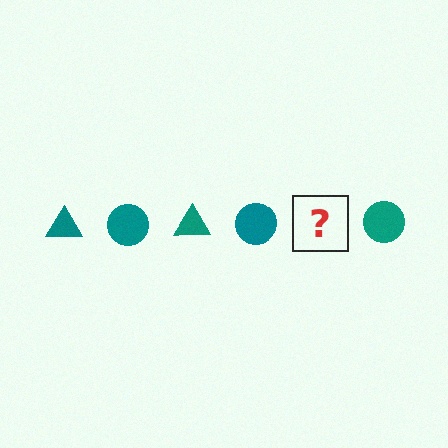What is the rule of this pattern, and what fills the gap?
The rule is that the pattern cycles through triangle, circle shapes in teal. The gap should be filled with a teal triangle.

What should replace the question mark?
The question mark should be replaced with a teal triangle.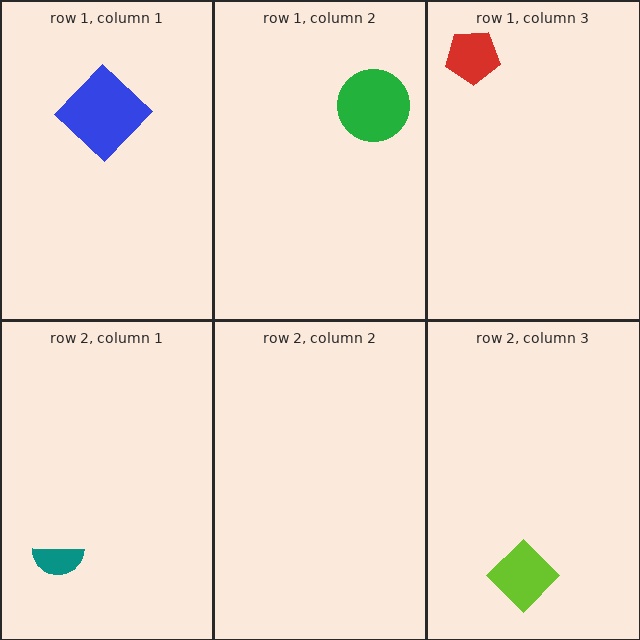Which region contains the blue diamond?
The row 1, column 1 region.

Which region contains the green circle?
The row 1, column 2 region.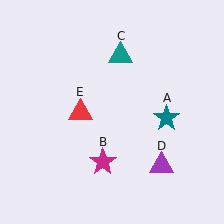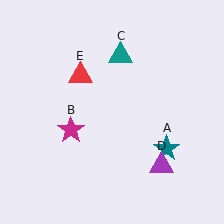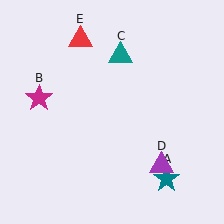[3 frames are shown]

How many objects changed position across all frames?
3 objects changed position: teal star (object A), magenta star (object B), red triangle (object E).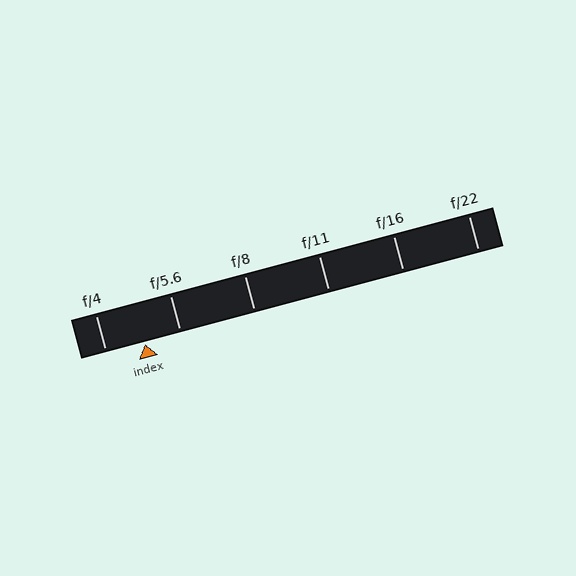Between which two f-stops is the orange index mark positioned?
The index mark is between f/4 and f/5.6.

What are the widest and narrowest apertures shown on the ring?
The widest aperture shown is f/4 and the narrowest is f/22.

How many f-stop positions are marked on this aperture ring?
There are 6 f-stop positions marked.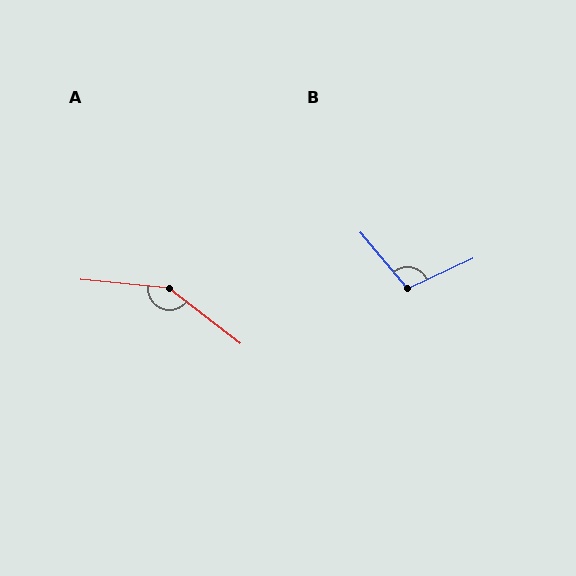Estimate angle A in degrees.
Approximately 148 degrees.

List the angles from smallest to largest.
B (105°), A (148°).